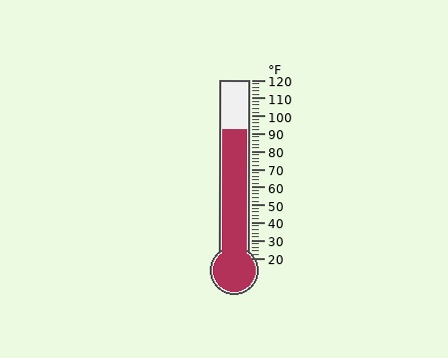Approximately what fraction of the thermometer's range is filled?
The thermometer is filled to approximately 70% of its range.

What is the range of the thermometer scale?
The thermometer scale ranges from 20°F to 120°F.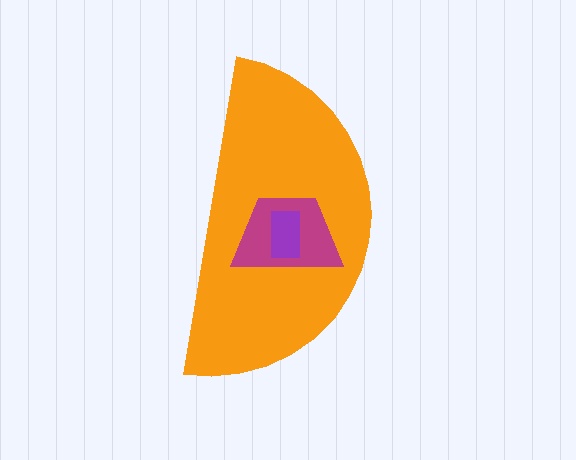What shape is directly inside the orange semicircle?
The magenta trapezoid.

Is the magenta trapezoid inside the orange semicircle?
Yes.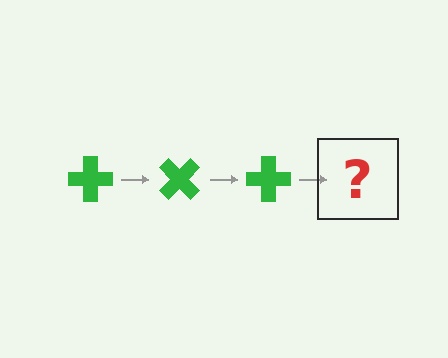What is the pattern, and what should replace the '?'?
The pattern is that the cross rotates 45 degrees each step. The '?' should be a green cross rotated 135 degrees.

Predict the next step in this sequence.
The next step is a green cross rotated 135 degrees.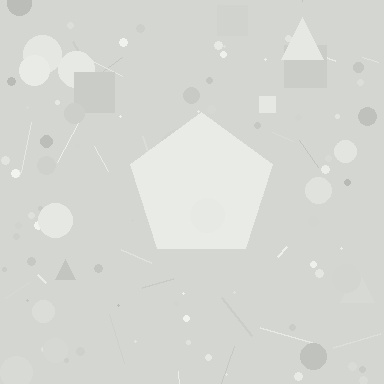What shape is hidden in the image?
A pentagon is hidden in the image.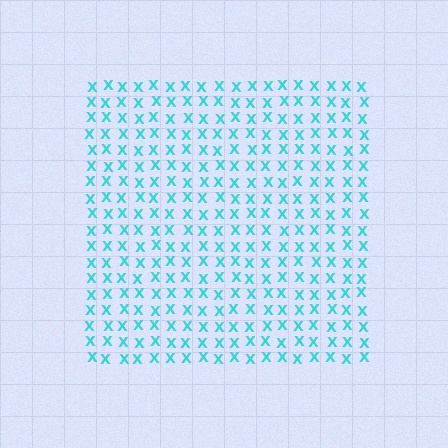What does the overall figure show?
The overall figure shows a square.